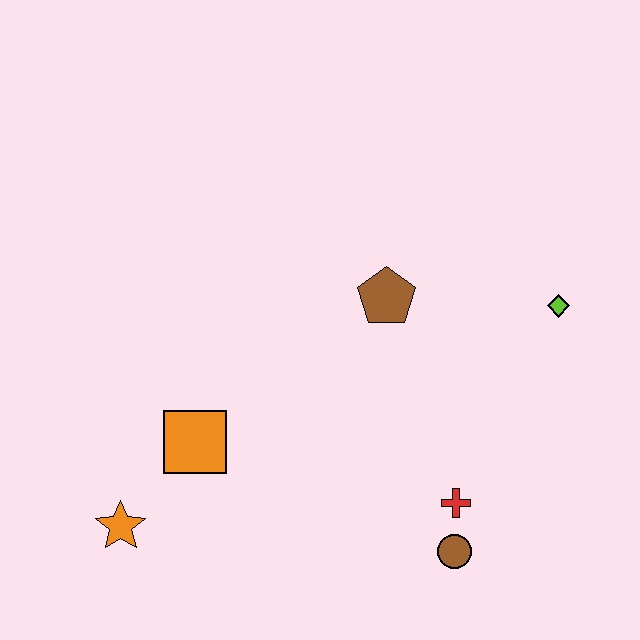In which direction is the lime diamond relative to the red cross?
The lime diamond is above the red cross.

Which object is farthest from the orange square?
The lime diamond is farthest from the orange square.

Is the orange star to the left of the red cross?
Yes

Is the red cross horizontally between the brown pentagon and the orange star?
No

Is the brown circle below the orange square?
Yes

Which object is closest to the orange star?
The orange square is closest to the orange star.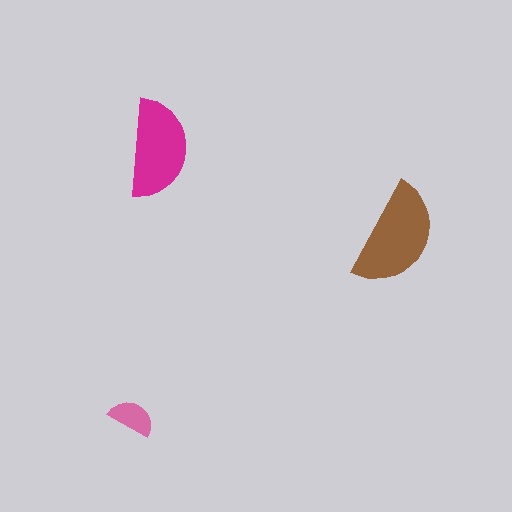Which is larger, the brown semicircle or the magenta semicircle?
The brown one.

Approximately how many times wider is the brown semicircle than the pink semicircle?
About 2.5 times wider.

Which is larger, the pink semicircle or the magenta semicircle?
The magenta one.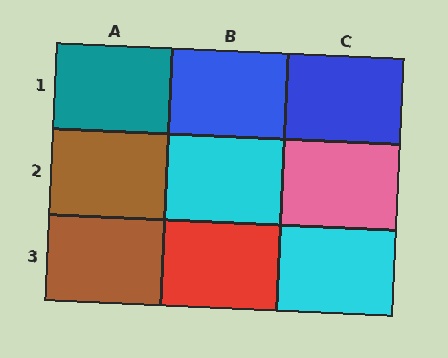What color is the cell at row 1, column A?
Teal.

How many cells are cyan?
2 cells are cyan.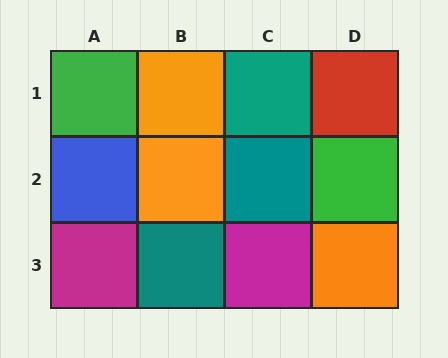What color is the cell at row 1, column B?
Orange.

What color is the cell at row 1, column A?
Green.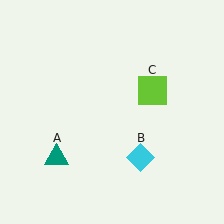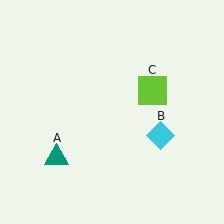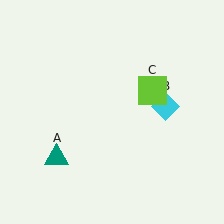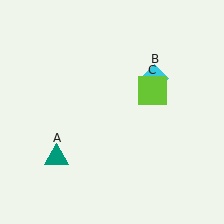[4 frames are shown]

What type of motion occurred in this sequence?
The cyan diamond (object B) rotated counterclockwise around the center of the scene.